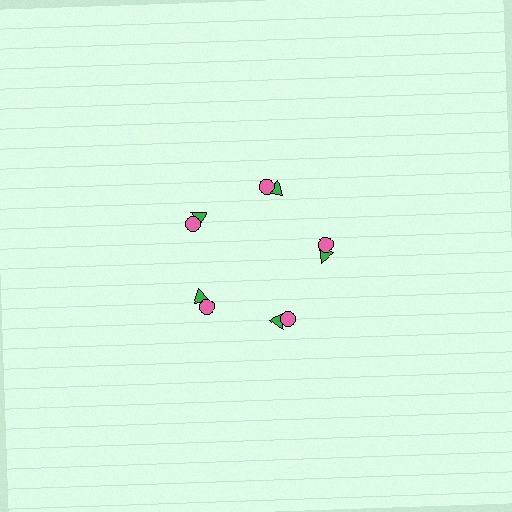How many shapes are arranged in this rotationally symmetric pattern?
There are 10 shapes, arranged in 5 groups of 2.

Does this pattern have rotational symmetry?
Yes, this pattern has 5-fold rotational symmetry. It looks the same after rotating 72 degrees around the center.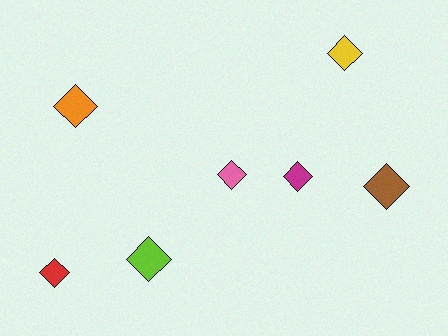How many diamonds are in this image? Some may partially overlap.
There are 7 diamonds.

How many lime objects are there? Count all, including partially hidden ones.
There is 1 lime object.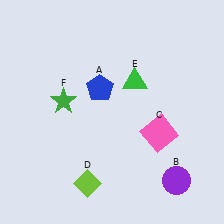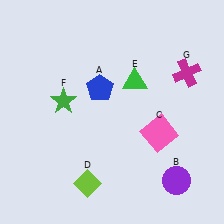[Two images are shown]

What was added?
A magenta cross (G) was added in Image 2.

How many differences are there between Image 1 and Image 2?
There is 1 difference between the two images.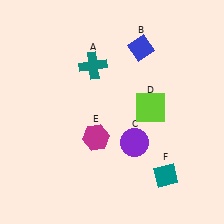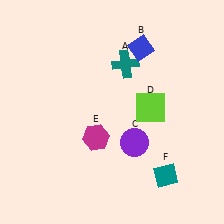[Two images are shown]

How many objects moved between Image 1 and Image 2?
1 object moved between the two images.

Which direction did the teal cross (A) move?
The teal cross (A) moved right.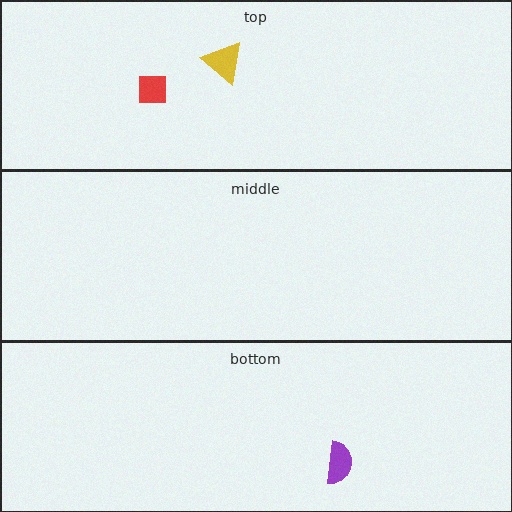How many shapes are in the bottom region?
1.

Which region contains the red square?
The top region.